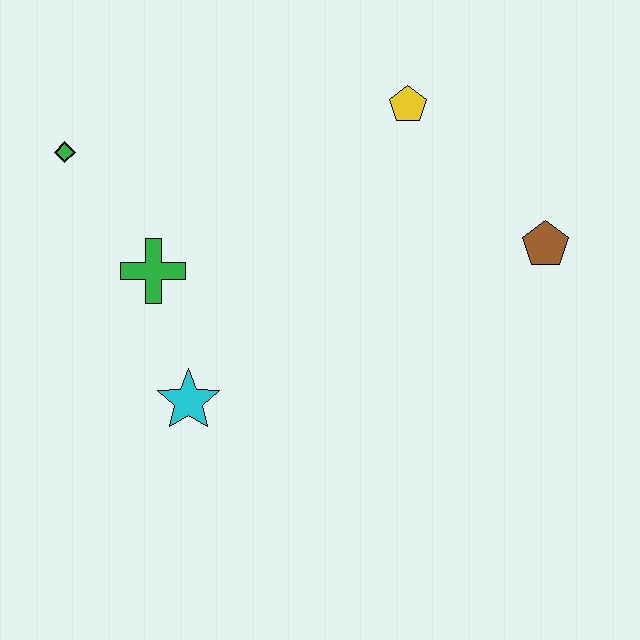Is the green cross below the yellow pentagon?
Yes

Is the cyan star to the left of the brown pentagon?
Yes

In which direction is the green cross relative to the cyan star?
The green cross is above the cyan star.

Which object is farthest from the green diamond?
The brown pentagon is farthest from the green diamond.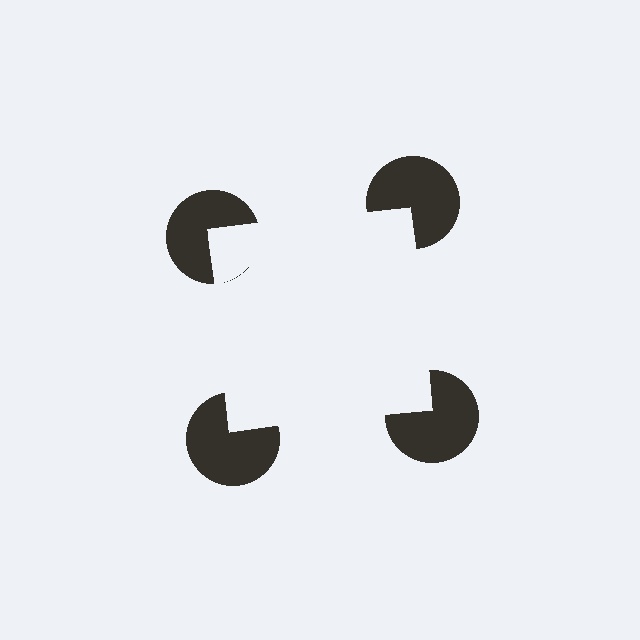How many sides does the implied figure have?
4 sides.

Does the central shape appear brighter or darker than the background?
It typically appears slightly brighter than the background, even though no actual brightness change is drawn.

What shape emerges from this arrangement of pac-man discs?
An illusory square — its edges are inferred from the aligned wedge cuts in the pac-man discs, not physically drawn.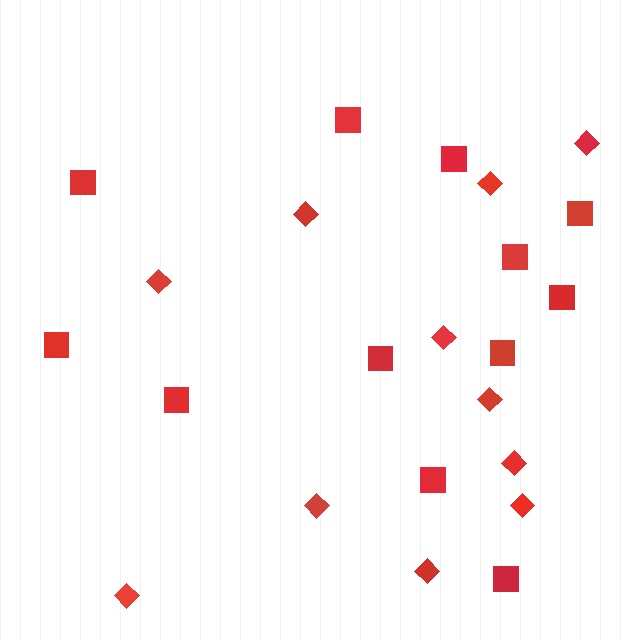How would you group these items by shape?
There are 2 groups: one group of diamonds (11) and one group of squares (12).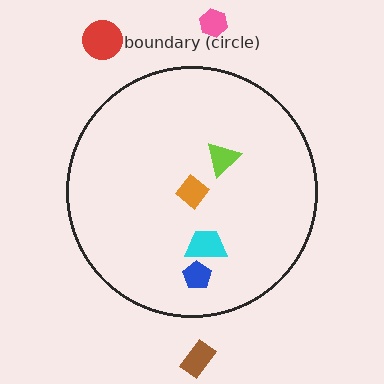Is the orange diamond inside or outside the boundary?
Inside.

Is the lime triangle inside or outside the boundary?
Inside.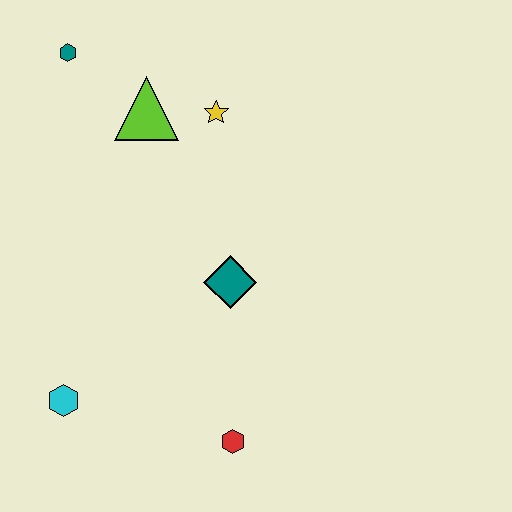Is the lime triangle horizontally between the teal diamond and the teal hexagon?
Yes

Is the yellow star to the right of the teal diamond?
No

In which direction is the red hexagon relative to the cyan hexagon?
The red hexagon is to the right of the cyan hexagon.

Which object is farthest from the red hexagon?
The teal hexagon is farthest from the red hexagon.